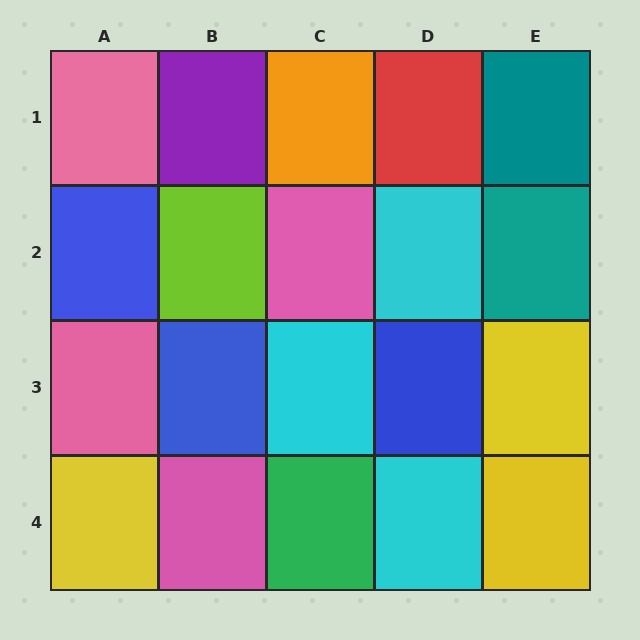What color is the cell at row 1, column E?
Teal.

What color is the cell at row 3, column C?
Cyan.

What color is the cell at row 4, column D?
Cyan.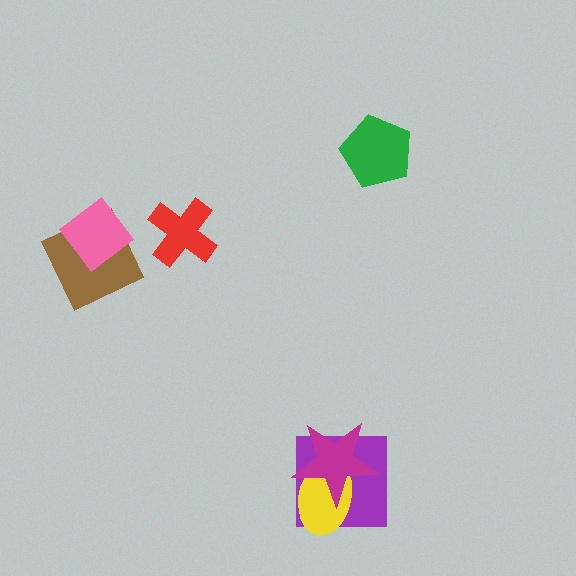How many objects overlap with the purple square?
2 objects overlap with the purple square.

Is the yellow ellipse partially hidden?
Yes, it is partially covered by another shape.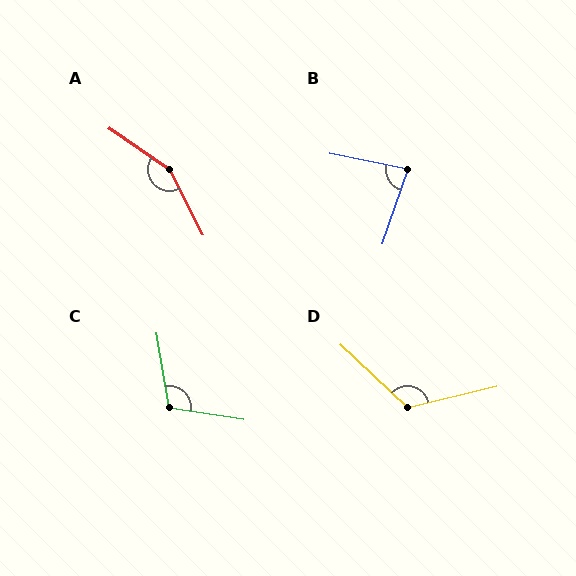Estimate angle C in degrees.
Approximately 108 degrees.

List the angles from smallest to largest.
B (82°), C (108°), D (123°), A (152°).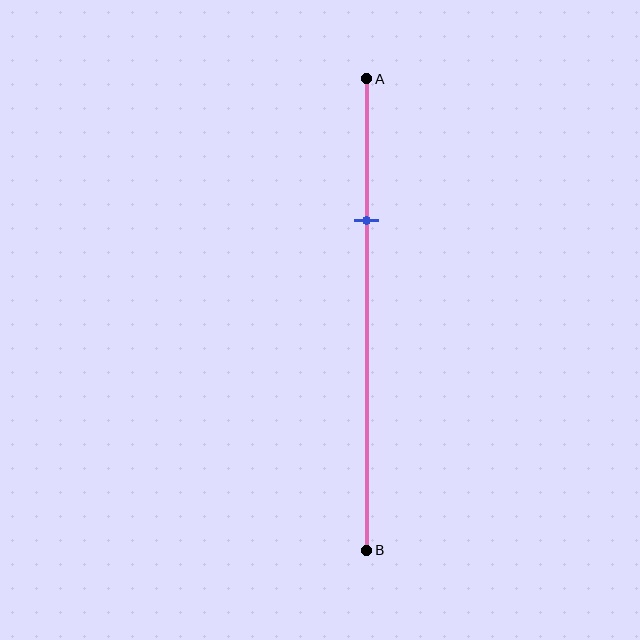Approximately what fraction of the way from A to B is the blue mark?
The blue mark is approximately 30% of the way from A to B.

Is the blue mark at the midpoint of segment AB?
No, the mark is at about 30% from A, not at the 50% midpoint.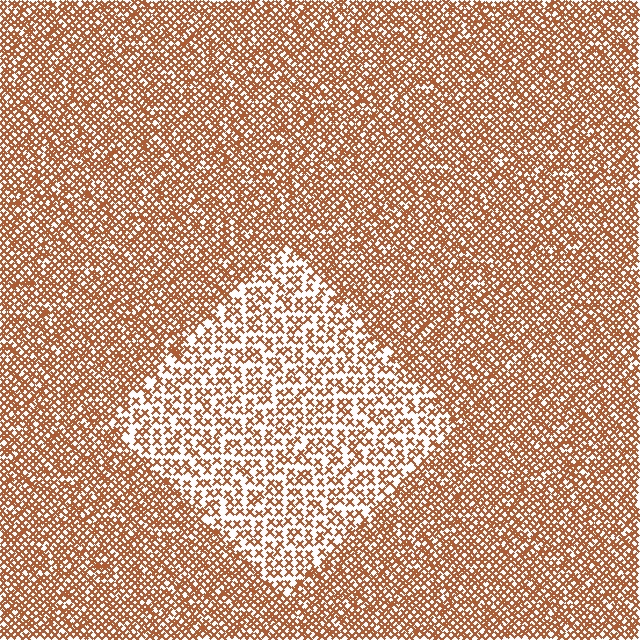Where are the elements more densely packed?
The elements are more densely packed outside the diamond boundary.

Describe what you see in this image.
The image contains small brown elements arranged at two different densities. A diamond-shaped region is visible where the elements are less densely packed than the surrounding area.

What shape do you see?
I see a diamond.